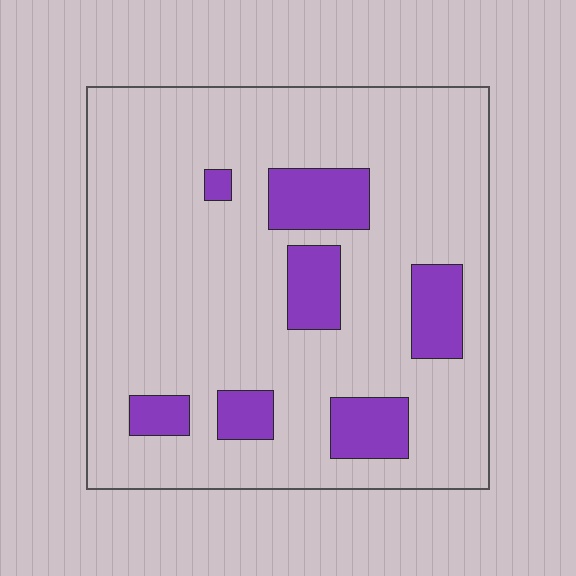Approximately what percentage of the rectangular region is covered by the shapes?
Approximately 15%.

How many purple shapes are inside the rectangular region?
7.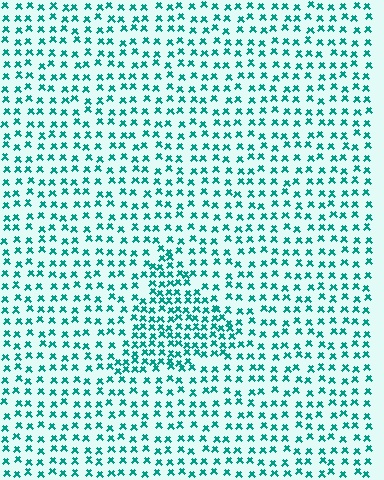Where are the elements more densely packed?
The elements are more densely packed inside the triangle boundary.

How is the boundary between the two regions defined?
The boundary is defined by a change in element density (approximately 1.8x ratio). All elements are the same color, size, and shape.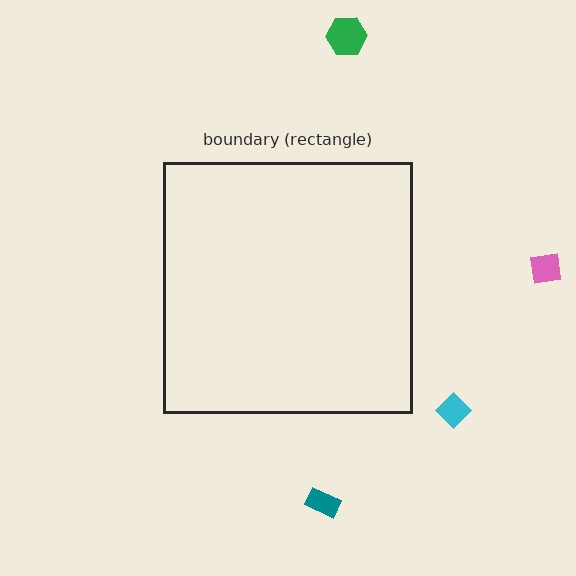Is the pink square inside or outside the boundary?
Outside.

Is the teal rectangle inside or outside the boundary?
Outside.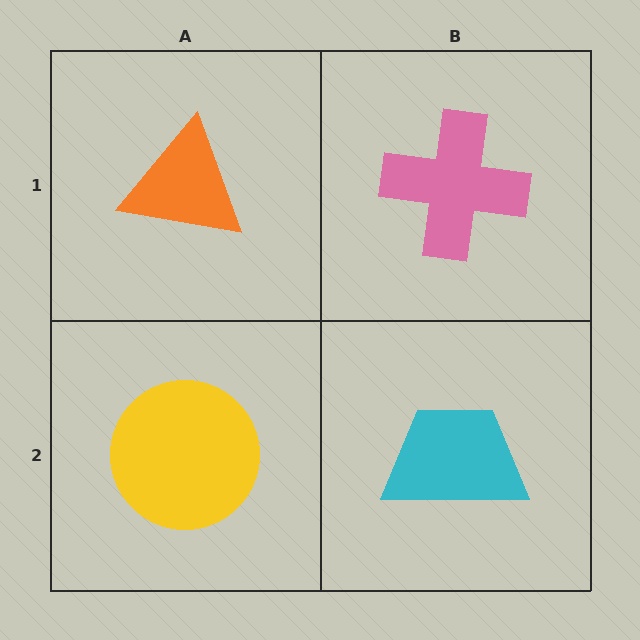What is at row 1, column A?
An orange triangle.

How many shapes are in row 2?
2 shapes.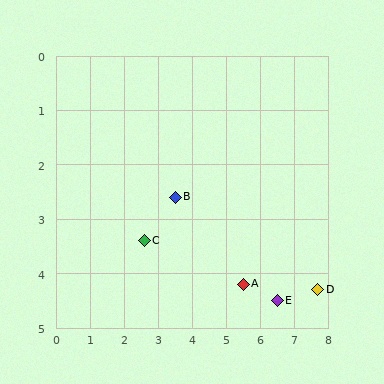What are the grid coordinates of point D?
Point D is at approximately (7.7, 4.3).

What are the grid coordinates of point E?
Point E is at approximately (6.5, 4.5).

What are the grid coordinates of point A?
Point A is at approximately (5.5, 4.2).